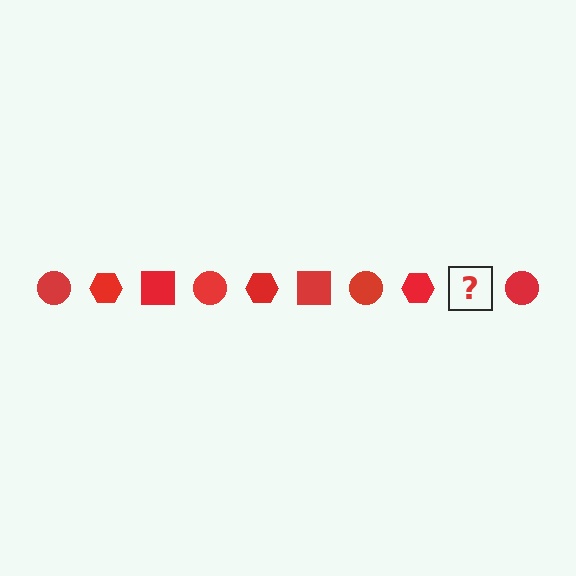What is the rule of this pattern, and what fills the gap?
The rule is that the pattern cycles through circle, hexagon, square shapes in red. The gap should be filled with a red square.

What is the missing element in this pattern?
The missing element is a red square.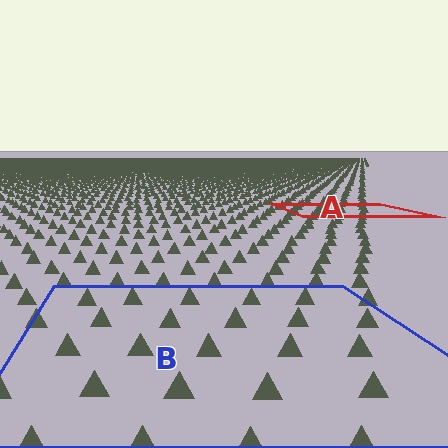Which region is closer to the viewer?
Region B is closer. The texture elements there are larger and more spread out.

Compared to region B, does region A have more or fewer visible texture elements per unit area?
Region A has more texture elements per unit area — they are packed more densely because it is farther away.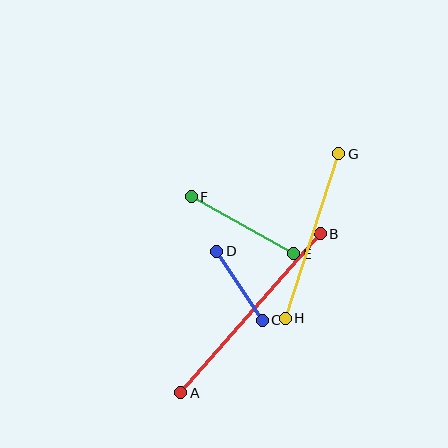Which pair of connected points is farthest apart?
Points A and B are farthest apart.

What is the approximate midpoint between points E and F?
The midpoint is at approximately (242, 225) pixels.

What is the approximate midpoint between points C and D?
The midpoint is at approximately (240, 286) pixels.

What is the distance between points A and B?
The distance is approximately 211 pixels.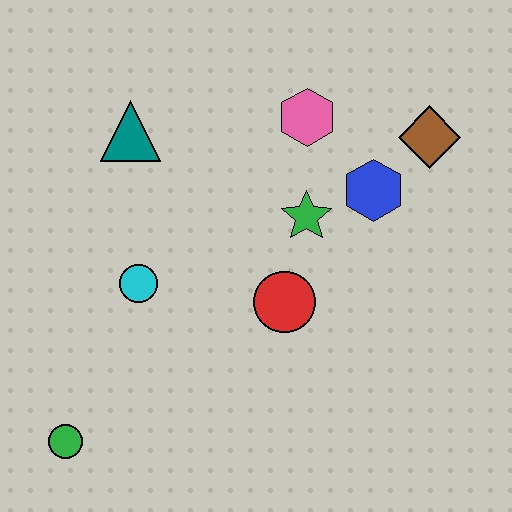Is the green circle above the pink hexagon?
No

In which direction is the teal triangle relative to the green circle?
The teal triangle is above the green circle.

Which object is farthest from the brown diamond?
The green circle is farthest from the brown diamond.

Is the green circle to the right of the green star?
No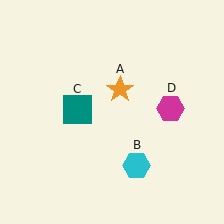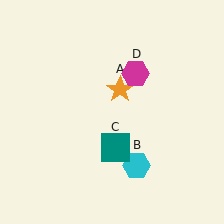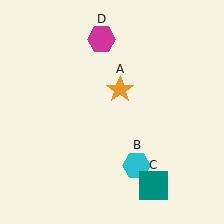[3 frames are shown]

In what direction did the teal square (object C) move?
The teal square (object C) moved down and to the right.